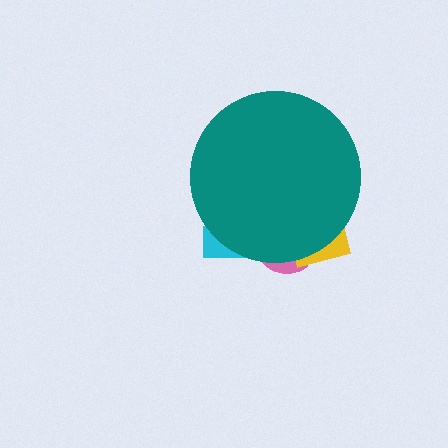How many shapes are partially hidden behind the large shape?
3 shapes are partially hidden.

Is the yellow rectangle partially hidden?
Yes, the yellow rectangle is partially hidden behind the teal circle.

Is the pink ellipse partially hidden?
Yes, the pink ellipse is partially hidden behind the teal circle.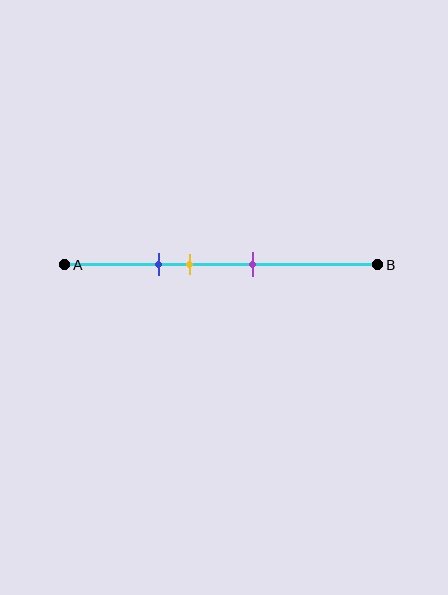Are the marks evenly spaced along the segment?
Yes, the marks are approximately evenly spaced.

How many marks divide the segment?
There are 3 marks dividing the segment.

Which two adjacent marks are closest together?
The blue and yellow marks are the closest adjacent pair.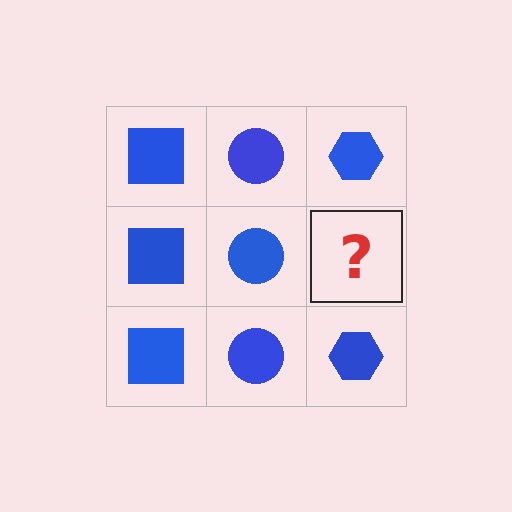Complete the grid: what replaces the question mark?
The question mark should be replaced with a blue hexagon.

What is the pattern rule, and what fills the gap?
The rule is that each column has a consistent shape. The gap should be filled with a blue hexagon.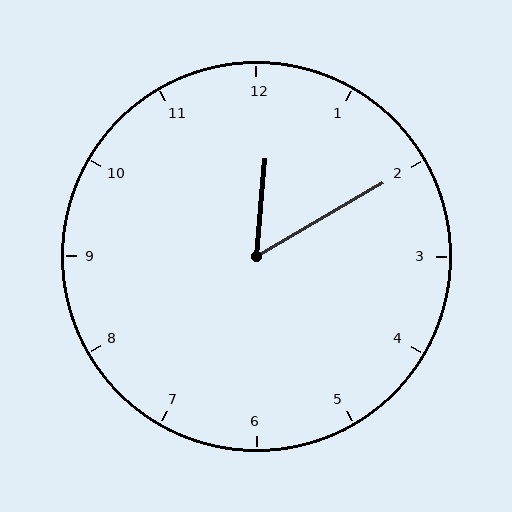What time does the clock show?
12:10.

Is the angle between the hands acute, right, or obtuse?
It is acute.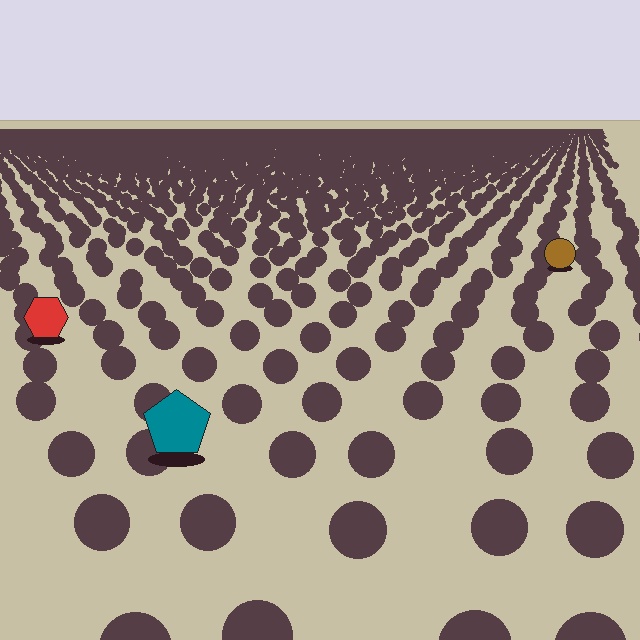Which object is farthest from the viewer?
The brown circle is farthest from the viewer. It appears smaller and the ground texture around it is denser.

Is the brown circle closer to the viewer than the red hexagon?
No. The red hexagon is closer — you can tell from the texture gradient: the ground texture is coarser near it.